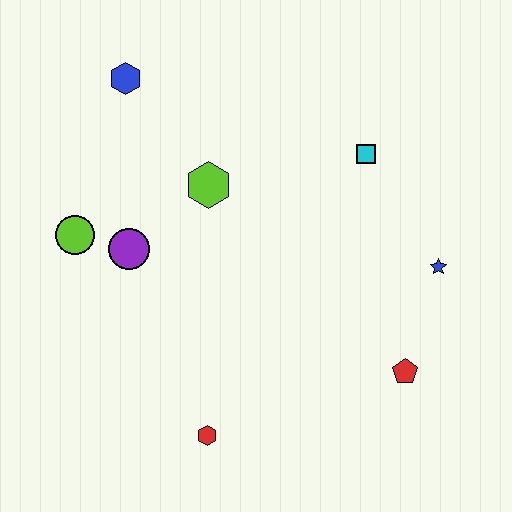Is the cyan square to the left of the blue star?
Yes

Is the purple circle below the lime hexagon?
Yes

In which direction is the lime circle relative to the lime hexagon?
The lime circle is to the left of the lime hexagon.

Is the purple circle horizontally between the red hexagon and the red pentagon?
No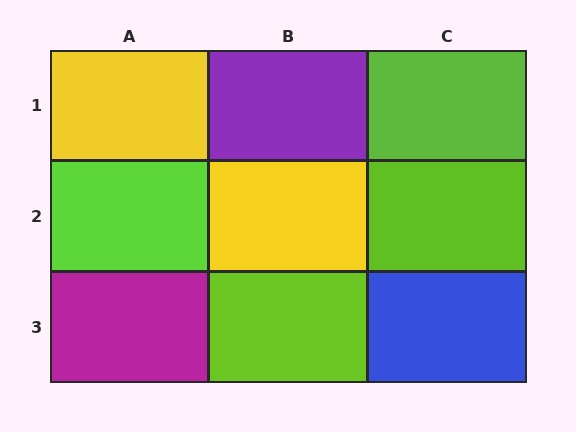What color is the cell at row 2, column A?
Lime.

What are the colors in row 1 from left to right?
Yellow, purple, lime.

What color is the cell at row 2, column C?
Lime.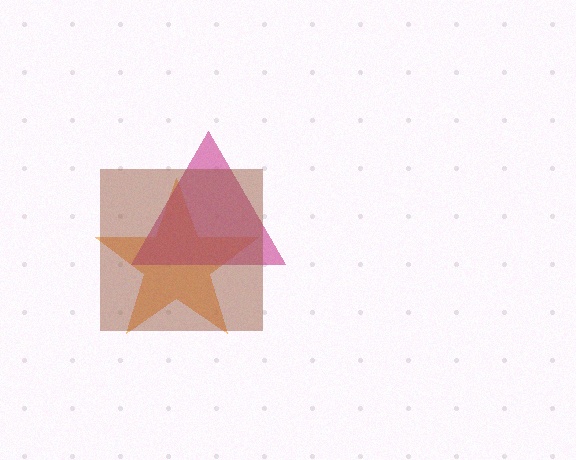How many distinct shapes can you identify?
There are 3 distinct shapes: an orange star, a magenta triangle, a brown square.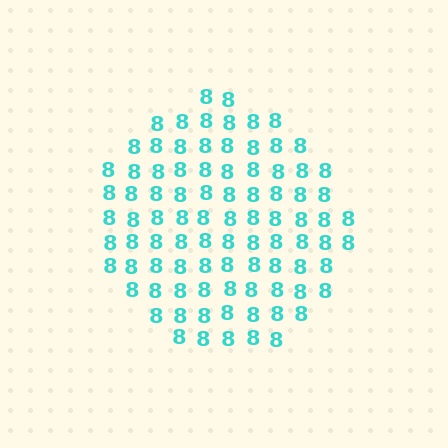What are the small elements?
The small elements are digit 8's.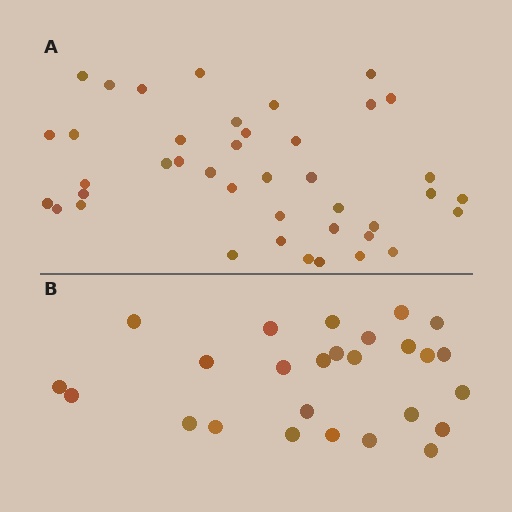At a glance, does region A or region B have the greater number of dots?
Region A (the top region) has more dots.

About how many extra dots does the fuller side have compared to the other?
Region A has approximately 15 more dots than region B.